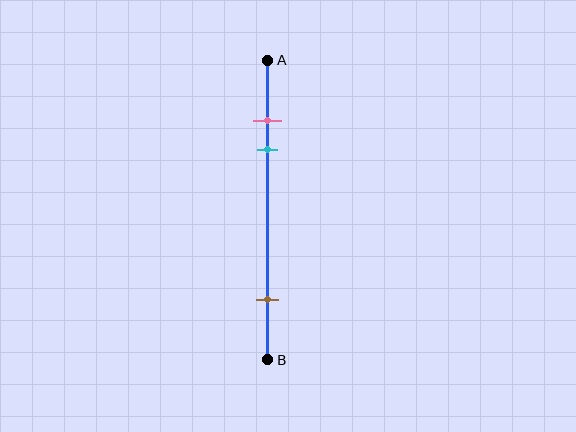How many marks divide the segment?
There are 3 marks dividing the segment.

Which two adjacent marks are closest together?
The pink and cyan marks are the closest adjacent pair.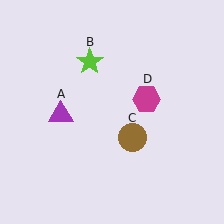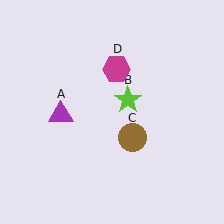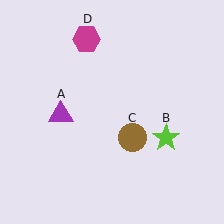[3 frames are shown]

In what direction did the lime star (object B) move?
The lime star (object B) moved down and to the right.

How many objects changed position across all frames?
2 objects changed position: lime star (object B), magenta hexagon (object D).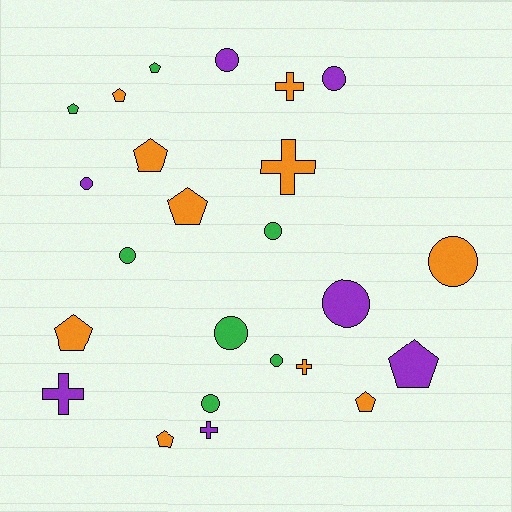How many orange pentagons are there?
There are 6 orange pentagons.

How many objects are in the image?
There are 24 objects.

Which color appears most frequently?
Orange, with 10 objects.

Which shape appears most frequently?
Circle, with 10 objects.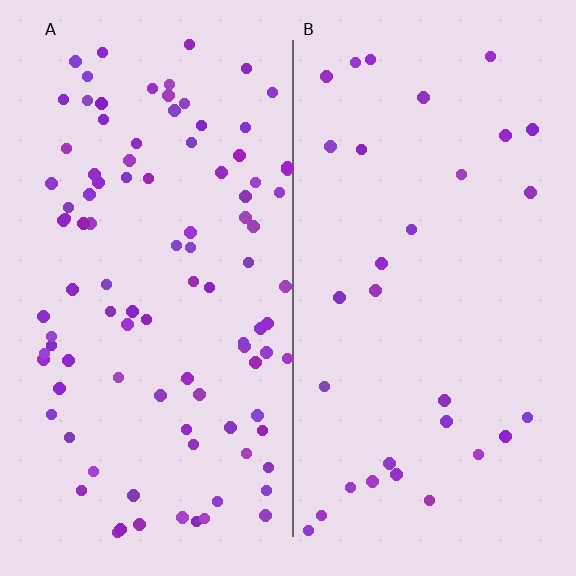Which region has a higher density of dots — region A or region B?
A (the left).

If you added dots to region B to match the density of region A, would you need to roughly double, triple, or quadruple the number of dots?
Approximately triple.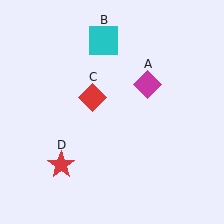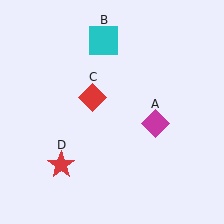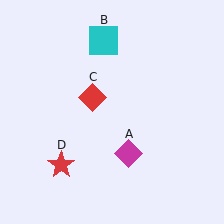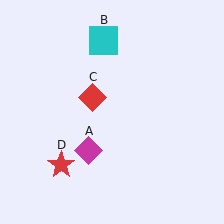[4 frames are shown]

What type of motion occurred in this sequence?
The magenta diamond (object A) rotated clockwise around the center of the scene.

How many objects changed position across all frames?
1 object changed position: magenta diamond (object A).